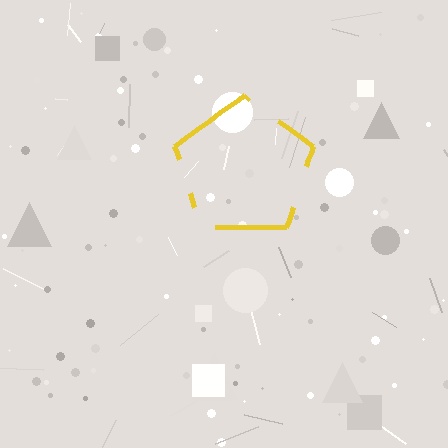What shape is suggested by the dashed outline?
The dashed outline suggests a pentagon.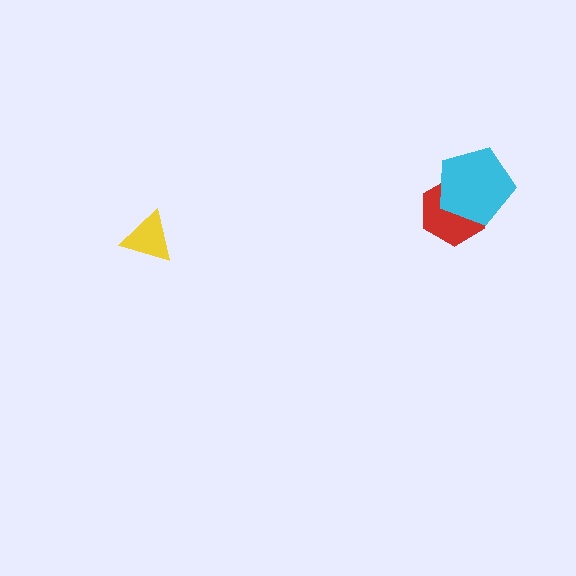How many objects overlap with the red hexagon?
1 object overlaps with the red hexagon.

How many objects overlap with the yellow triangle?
0 objects overlap with the yellow triangle.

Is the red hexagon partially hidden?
Yes, it is partially covered by another shape.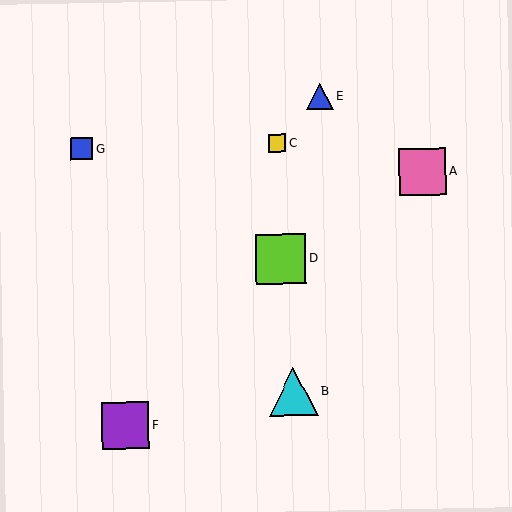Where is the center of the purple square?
The center of the purple square is at (126, 426).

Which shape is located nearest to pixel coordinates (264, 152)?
The yellow square (labeled C) at (277, 143) is nearest to that location.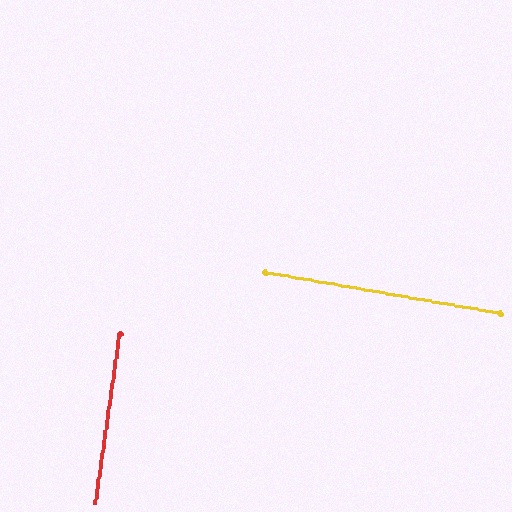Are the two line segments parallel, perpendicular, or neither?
Perpendicular — they meet at approximately 88°.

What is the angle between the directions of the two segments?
Approximately 88 degrees.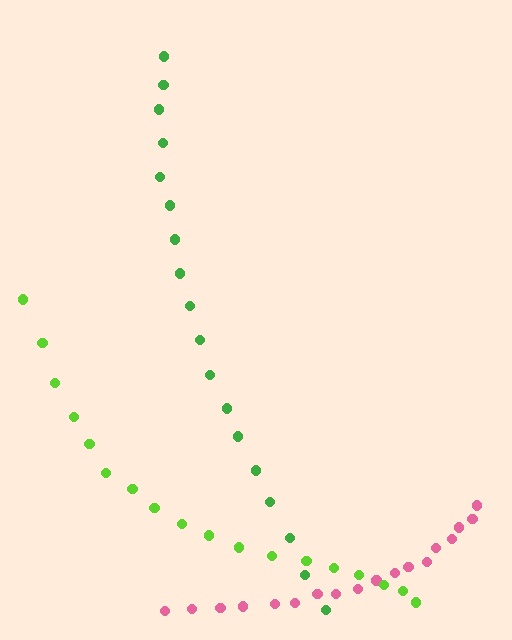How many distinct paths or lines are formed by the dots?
There are 3 distinct paths.